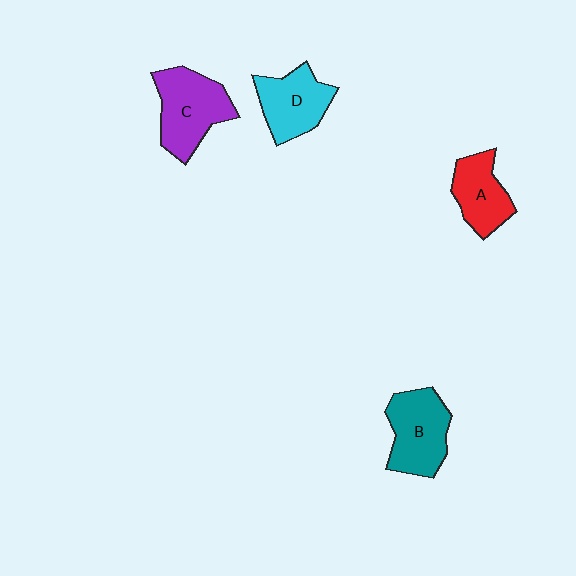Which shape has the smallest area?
Shape A (red).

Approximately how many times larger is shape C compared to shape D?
Approximately 1.2 times.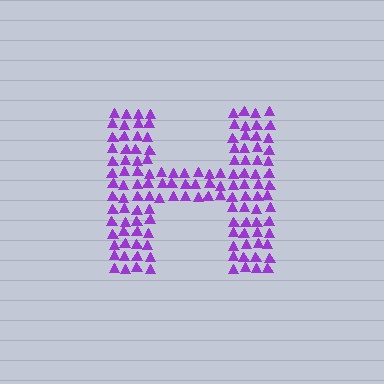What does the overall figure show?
The overall figure shows the letter H.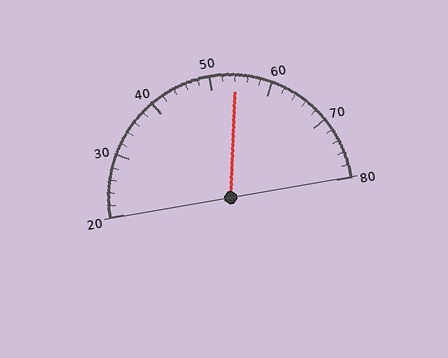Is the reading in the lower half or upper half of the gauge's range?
The reading is in the upper half of the range (20 to 80).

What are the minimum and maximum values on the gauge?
The gauge ranges from 20 to 80.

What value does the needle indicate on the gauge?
The needle indicates approximately 54.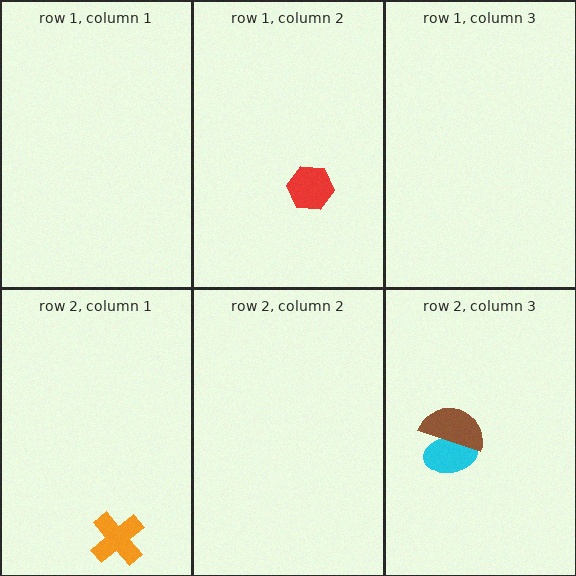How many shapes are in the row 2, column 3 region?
2.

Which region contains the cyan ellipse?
The row 2, column 3 region.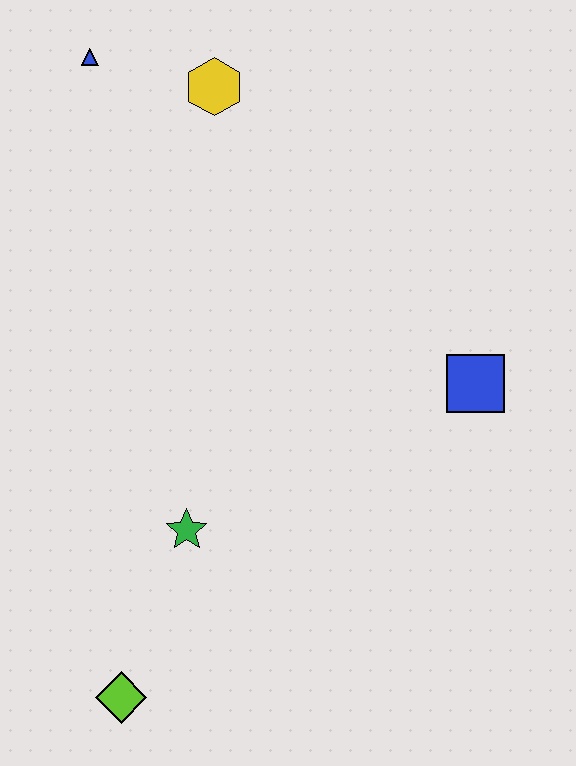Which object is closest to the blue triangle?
The yellow hexagon is closest to the blue triangle.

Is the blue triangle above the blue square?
Yes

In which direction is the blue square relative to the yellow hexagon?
The blue square is below the yellow hexagon.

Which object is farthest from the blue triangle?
The lime diamond is farthest from the blue triangle.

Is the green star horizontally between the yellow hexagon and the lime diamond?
Yes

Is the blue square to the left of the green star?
No